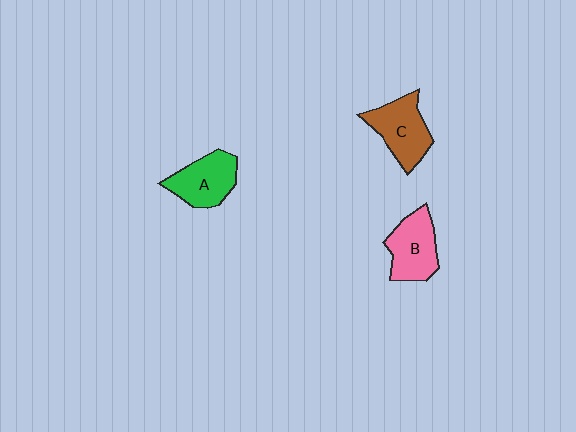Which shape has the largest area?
Shape C (brown).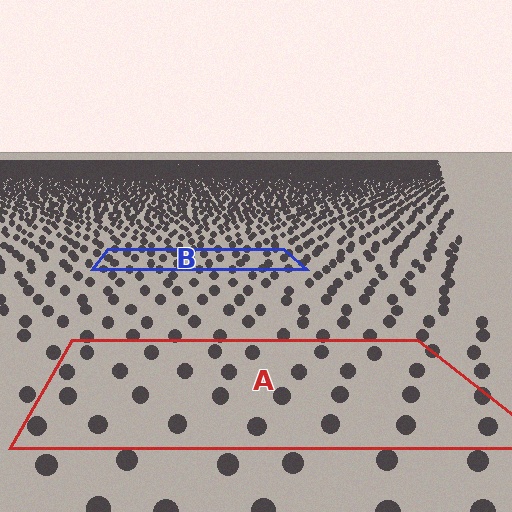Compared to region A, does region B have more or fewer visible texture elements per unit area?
Region B has more texture elements per unit area — they are packed more densely because it is farther away.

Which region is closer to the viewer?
Region A is closer. The texture elements there are larger and more spread out.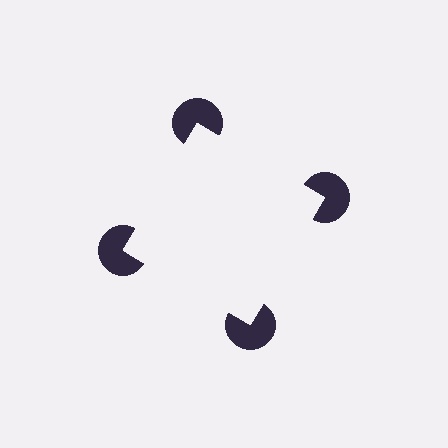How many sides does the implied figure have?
4 sides.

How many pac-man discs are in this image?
There are 4 — one at each vertex of the illusory square.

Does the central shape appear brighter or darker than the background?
It typically appears slightly brighter than the background, even though no actual brightness change is drawn.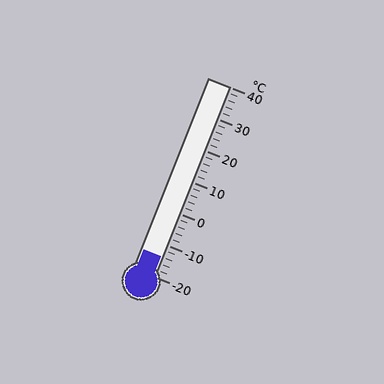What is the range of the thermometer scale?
The thermometer scale ranges from -20°C to 40°C.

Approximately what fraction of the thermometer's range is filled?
The thermometer is filled to approximately 10% of its range.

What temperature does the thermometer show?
The thermometer shows approximately -14°C.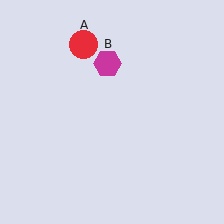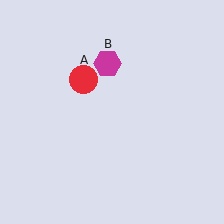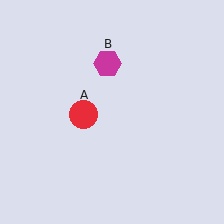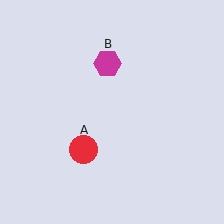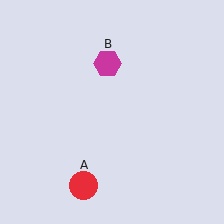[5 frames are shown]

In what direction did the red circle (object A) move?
The red circle (object A) moved down.